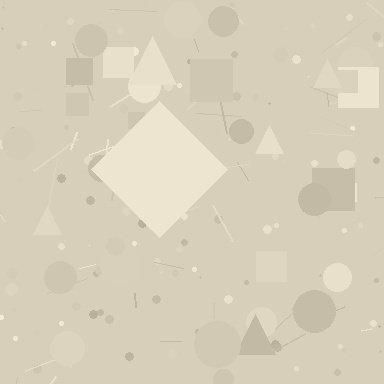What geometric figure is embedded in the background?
A diamond is embedded in the background.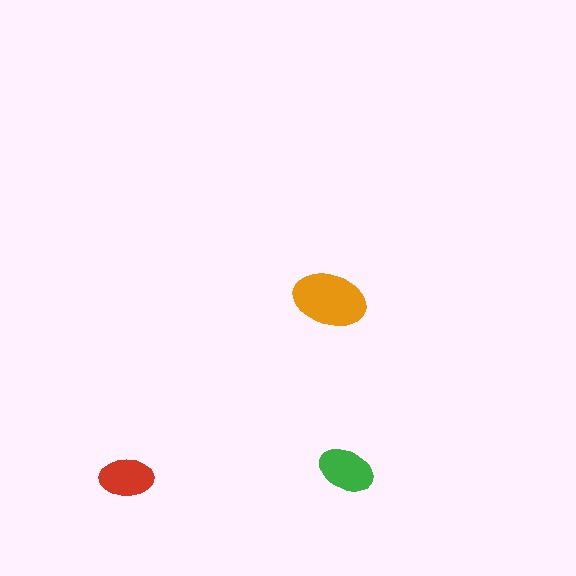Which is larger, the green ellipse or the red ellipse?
The green one.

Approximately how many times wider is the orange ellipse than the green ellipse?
About 1.5 times wider.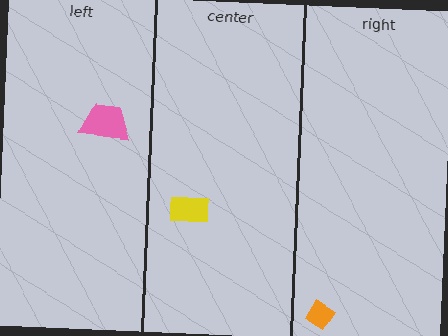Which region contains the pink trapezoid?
The left region.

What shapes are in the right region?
The orange diamond.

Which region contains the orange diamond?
The right region.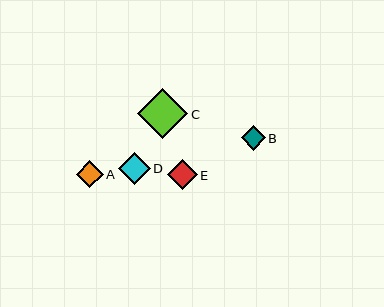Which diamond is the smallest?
Diamond B is the smallest with a size of approximately 24 pixels.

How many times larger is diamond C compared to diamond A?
Diamond C is approximately 1.9 times the size of diamond A.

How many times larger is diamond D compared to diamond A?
Diamond D is approximately 1.2 times the size of diamond A.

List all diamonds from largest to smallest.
From largest to smallest: C, D, E, A, B.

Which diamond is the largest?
Diamond C is the largest with a size of approximately 50 pixels.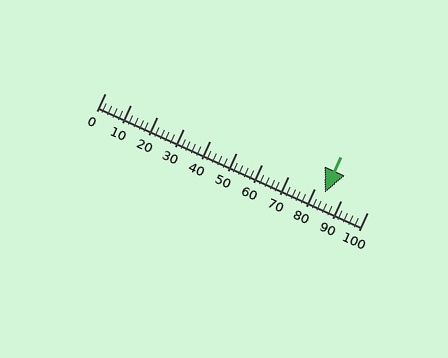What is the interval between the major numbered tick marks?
The major tick marks are spaced 10 units apart.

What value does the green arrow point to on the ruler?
The green arrow points to approximately 84.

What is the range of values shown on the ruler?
The ruler shows values from 0 to 100.